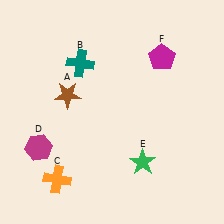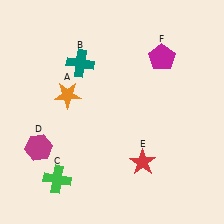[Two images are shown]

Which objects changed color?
A changed from brown to orange. C changed from orange to green. E changed from green to red.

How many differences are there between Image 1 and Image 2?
There are 3 differences between the two images.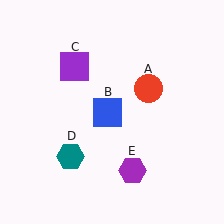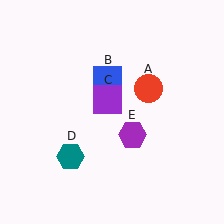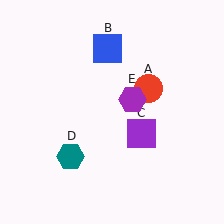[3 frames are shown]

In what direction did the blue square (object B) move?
The blue square (object B) moved up.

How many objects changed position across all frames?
3 objects changed position: blue square (object B), purple square (object C), purple hexagon (object E).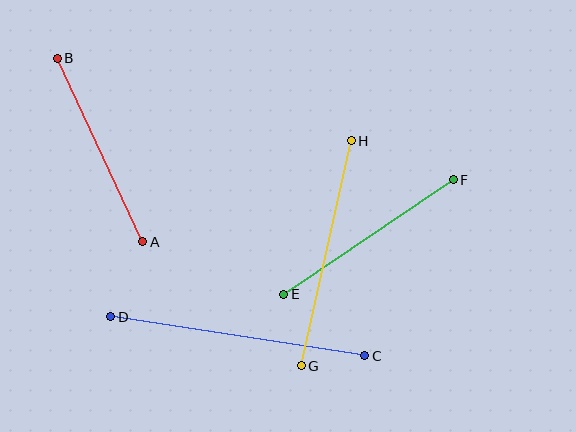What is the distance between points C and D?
The distance is approximately 257 pixels.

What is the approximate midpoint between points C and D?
The midpoint is at approximately (238, 336) pixels.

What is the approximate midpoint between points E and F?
The midpoint is at approximately (369, 237) pixels.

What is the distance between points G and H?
The distance is approximately 231 pixels.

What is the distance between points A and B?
The distance is approximately 202 pixels.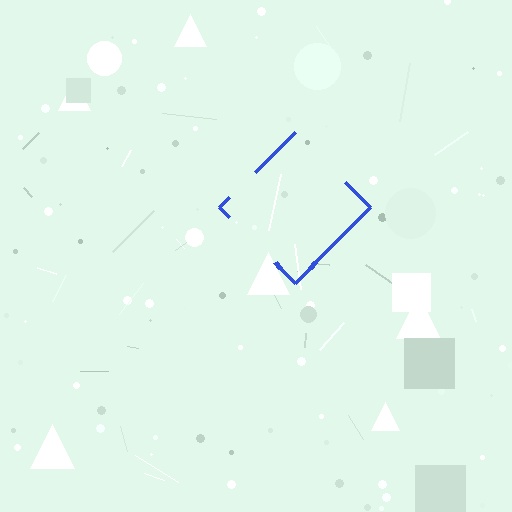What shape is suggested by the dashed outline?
The dashed outline suggests a diamond.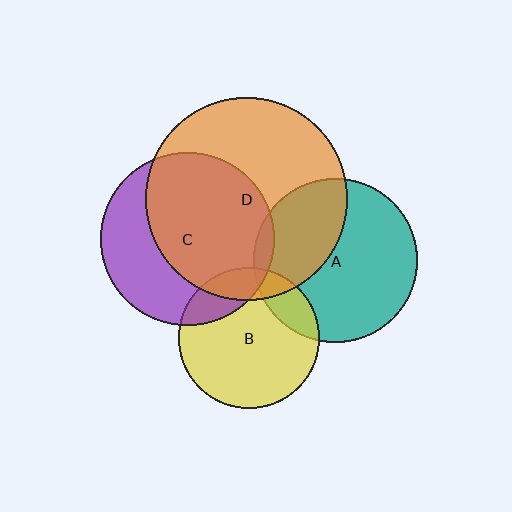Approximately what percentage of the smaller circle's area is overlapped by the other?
Approximately 60%.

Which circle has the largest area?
Circle D (orange).